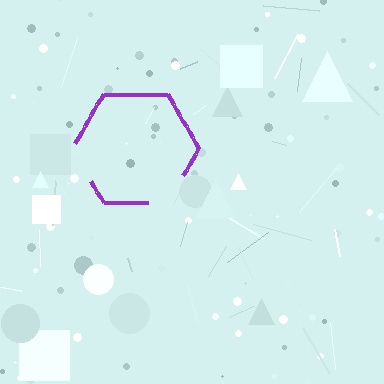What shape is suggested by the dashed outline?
The dashed outline suggests a hexagon.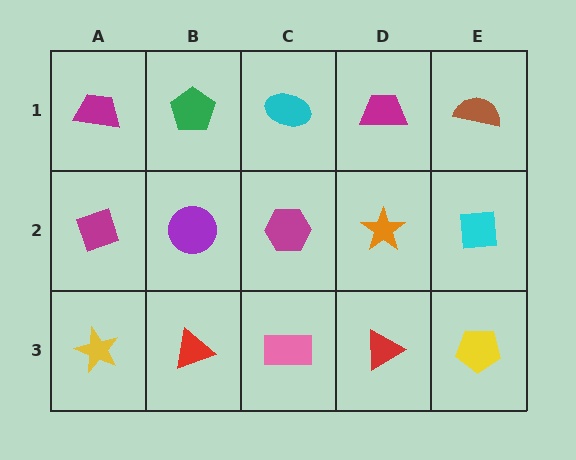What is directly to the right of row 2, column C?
An orange star.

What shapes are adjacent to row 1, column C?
A magenta hexagon (row 2, column C), a green pentagon (row 1, column B), a magenta trapezoid (row 1, column D).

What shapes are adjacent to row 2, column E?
A brown semicircle (row 1, column E), a yellow pentagon (row 3, column E), an orange star (row 2, column D).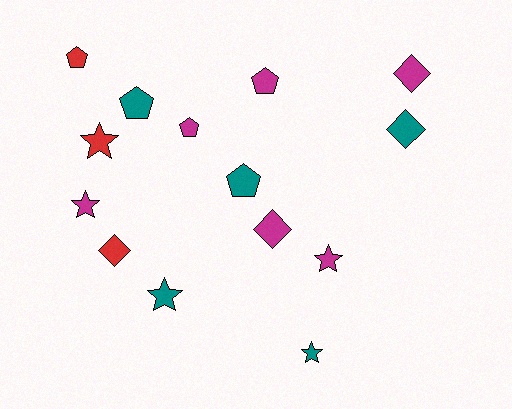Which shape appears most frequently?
Pentagon, with 5 objects.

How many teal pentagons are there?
There are 2 teal pentagons.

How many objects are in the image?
There are 14 objects.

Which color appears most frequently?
Magenta, with 6 objects.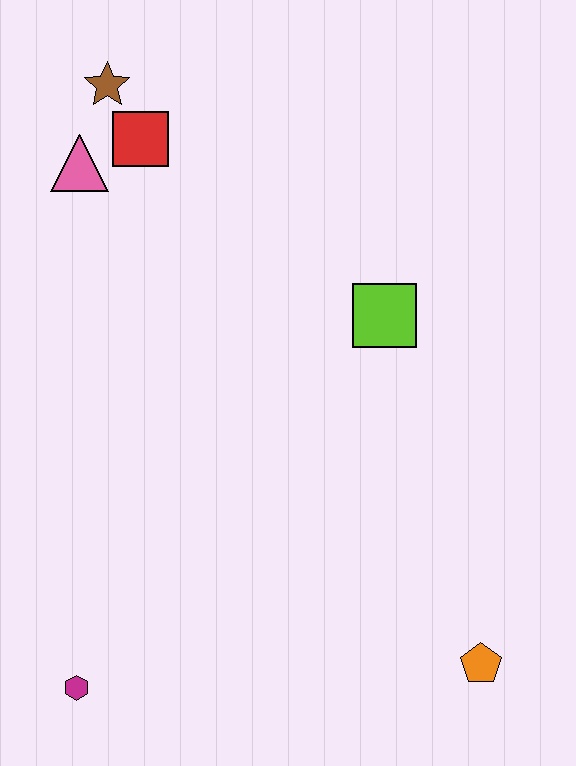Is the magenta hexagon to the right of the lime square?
No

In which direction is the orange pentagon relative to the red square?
The orange pentagon is below the red square.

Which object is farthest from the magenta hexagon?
The brown star is farthest from the magenta hexagon.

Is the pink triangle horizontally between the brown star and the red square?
No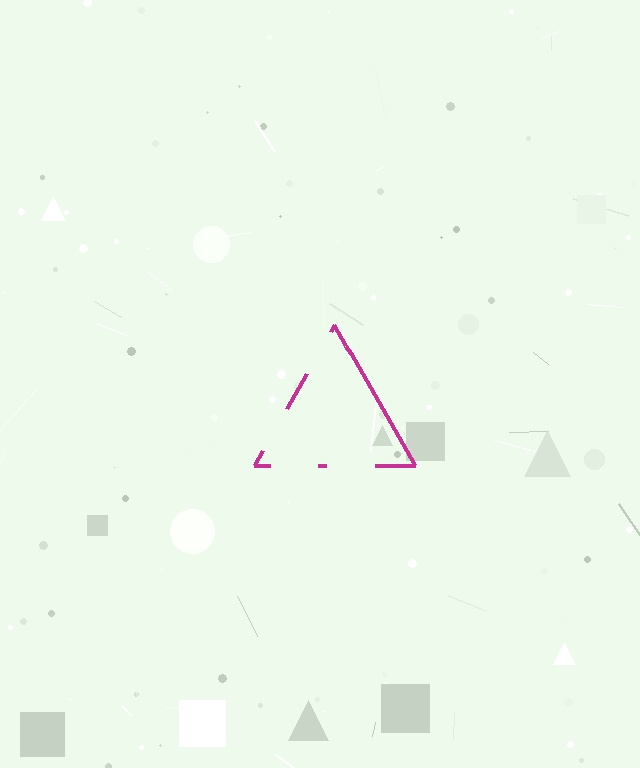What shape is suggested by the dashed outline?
The dashed outline suggests a triangle.